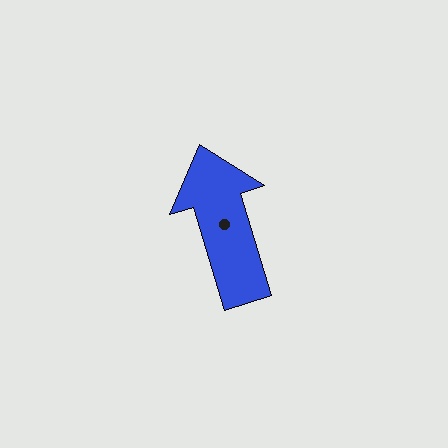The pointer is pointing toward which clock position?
Roughly 11 o'clock.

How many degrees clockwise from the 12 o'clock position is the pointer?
Approximately 343 degrees.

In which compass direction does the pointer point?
North.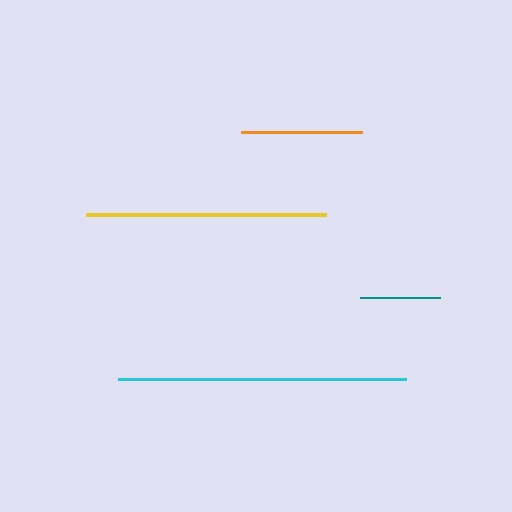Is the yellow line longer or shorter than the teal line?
The yellow line is longer than the teal line.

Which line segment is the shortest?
The teal line is the shortest at approximately 80 pixels.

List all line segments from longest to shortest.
From longest to shortest: cyan, yellow, orange, teal.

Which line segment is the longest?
The cyan line is the longest at approximately 288 pixels.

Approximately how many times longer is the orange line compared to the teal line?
The orange line is approximately 1.5 times the length of the teal line.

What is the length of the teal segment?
The teal segment is approximately 80 pixels long.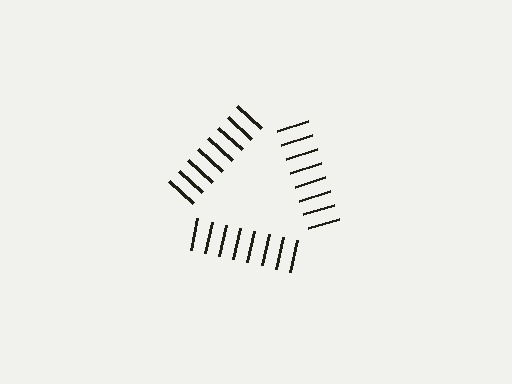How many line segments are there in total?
24 — 8 along each of the 3 edges.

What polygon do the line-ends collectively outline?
An illusory triangle — the line segments terminate on its edges but no continuous stroke is drawn.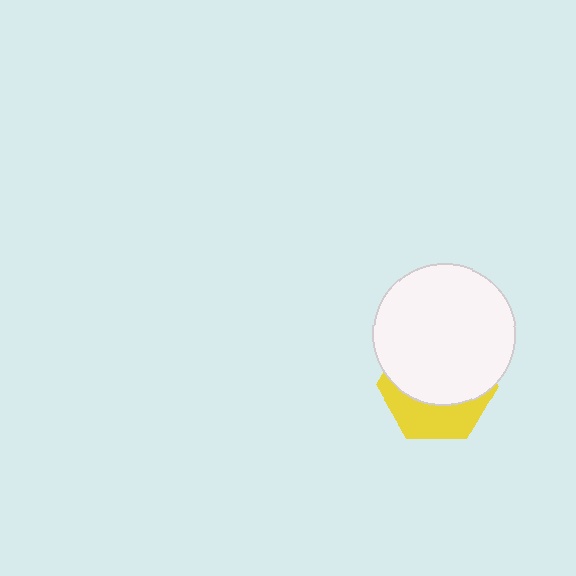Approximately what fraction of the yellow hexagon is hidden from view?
Roughly 63% of the yellow hexagon is hidden behind the white circle.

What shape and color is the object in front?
The object in front is a white circle.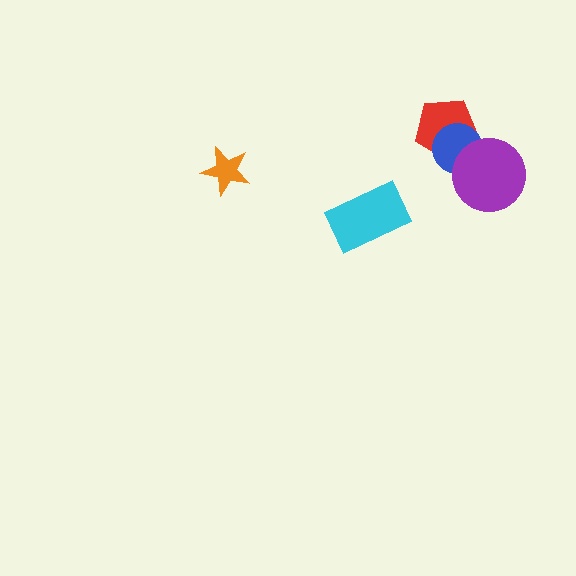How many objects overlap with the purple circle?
1 object overlaps with the purple circle.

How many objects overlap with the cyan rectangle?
0 objects overlap with the cyan rectangle.